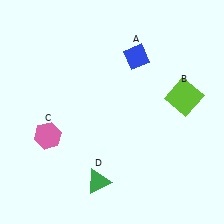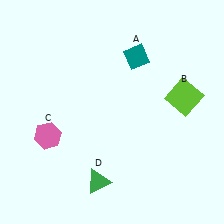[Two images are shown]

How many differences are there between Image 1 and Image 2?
There is 1 difference between the two images.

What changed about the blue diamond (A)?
In Image 1, A is blue. In Image 2, it changed to teal.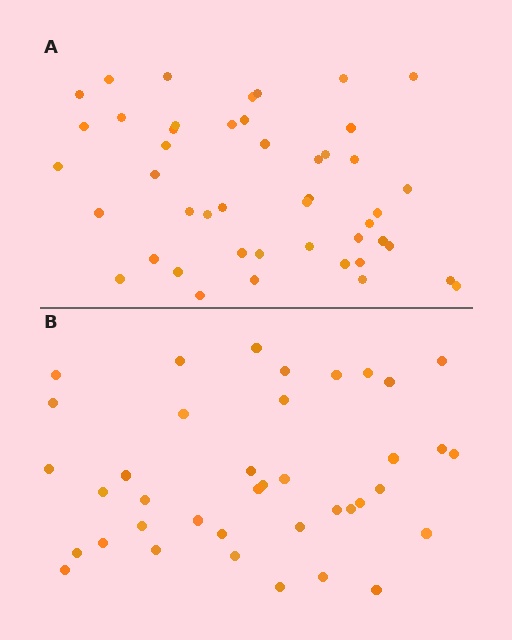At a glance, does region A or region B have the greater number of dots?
Region A (the top region) has more dots.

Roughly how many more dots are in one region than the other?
Region A has roughly 8 or so more dots than region B.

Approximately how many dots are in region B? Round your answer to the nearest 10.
About 40 dots. (The exact count is 39, which rounds to 40.)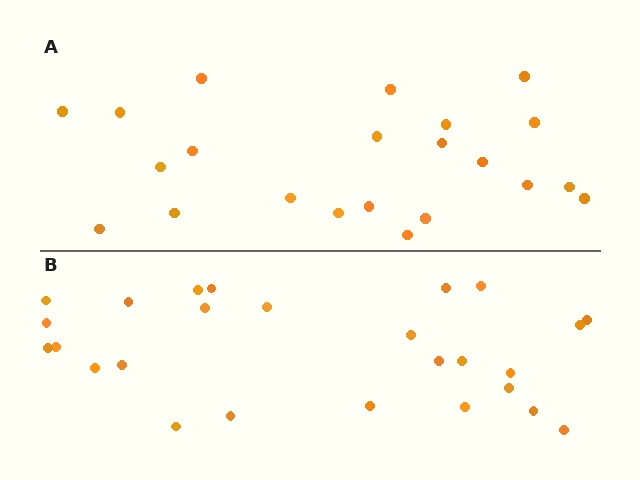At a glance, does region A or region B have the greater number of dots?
Region B (the bottom region) has more dots.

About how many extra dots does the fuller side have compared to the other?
Region B has about 4 more dots than region A.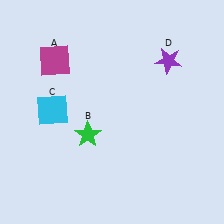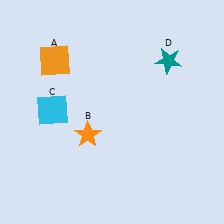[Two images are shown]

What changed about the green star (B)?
In Image 1, B is green. In Image 2, it changed to orange.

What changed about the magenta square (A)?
In Image 1, A is magenta. In Image 2, it changed to orange.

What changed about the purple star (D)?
In Image 1, D is purple. In Image 2, it changed to teal.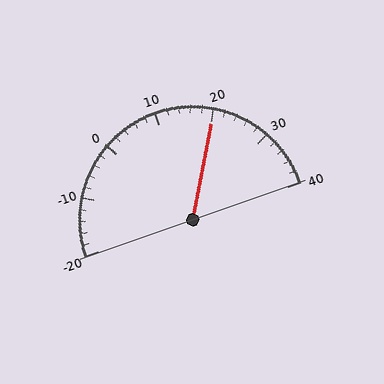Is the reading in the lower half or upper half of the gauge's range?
The reading is in the upper half of the range (-20 to 40).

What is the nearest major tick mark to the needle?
The nearest major tick mark is 20.